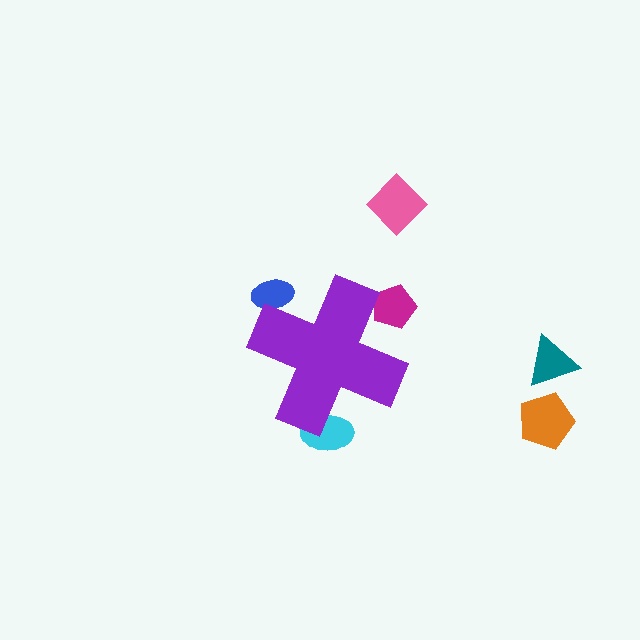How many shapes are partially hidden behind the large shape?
3 shapes are partially hidden.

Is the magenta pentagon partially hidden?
Yes, the magenta pentagon is partially hidden behind the purple cross.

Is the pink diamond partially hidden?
No, the pink diamond is fully visible.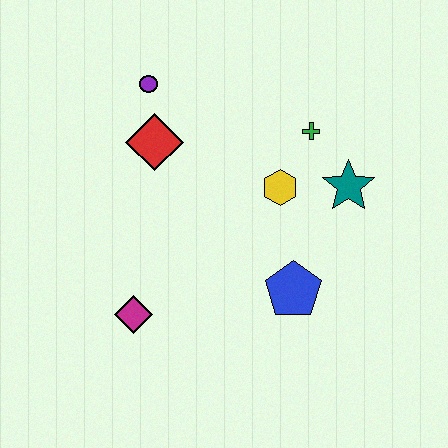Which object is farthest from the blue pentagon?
The purple circle is farthest from the blue pentagon.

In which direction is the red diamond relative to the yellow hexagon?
The red diamond is to the left of the yellow hexagon.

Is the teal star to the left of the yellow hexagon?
No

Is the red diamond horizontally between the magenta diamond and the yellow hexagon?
Yes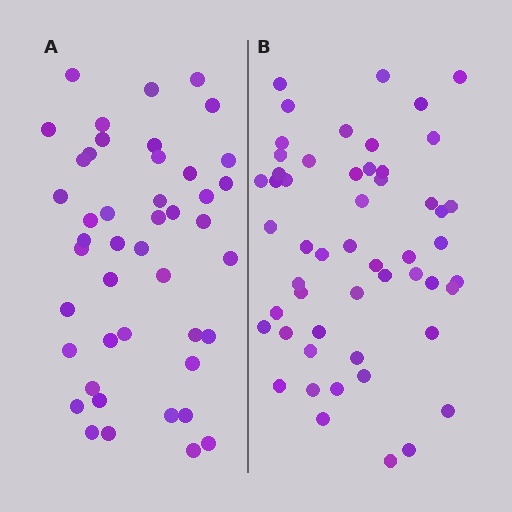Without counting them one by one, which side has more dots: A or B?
Region B (the right region) has more dots.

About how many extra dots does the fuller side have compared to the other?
Region B has roughly 8 or so more dots than region A.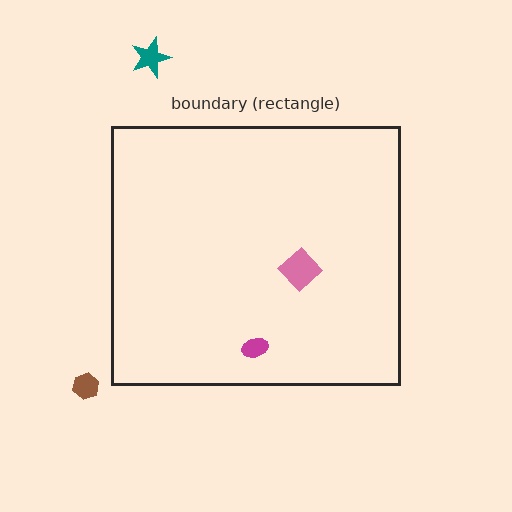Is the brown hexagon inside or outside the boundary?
Outside.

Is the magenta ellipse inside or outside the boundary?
Inside.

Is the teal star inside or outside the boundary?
Outside.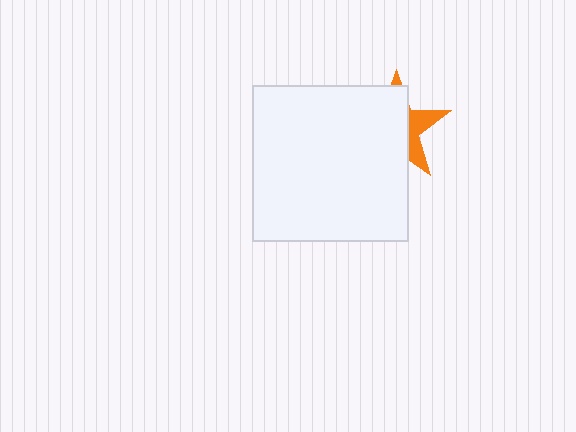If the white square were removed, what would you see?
You would see the complete orange star.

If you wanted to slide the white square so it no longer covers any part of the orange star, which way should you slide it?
Slide it left — that is the most direct way to separate the two shapes.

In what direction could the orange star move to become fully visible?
The orange star could move right. That would shift it out from behind the white square entirely.